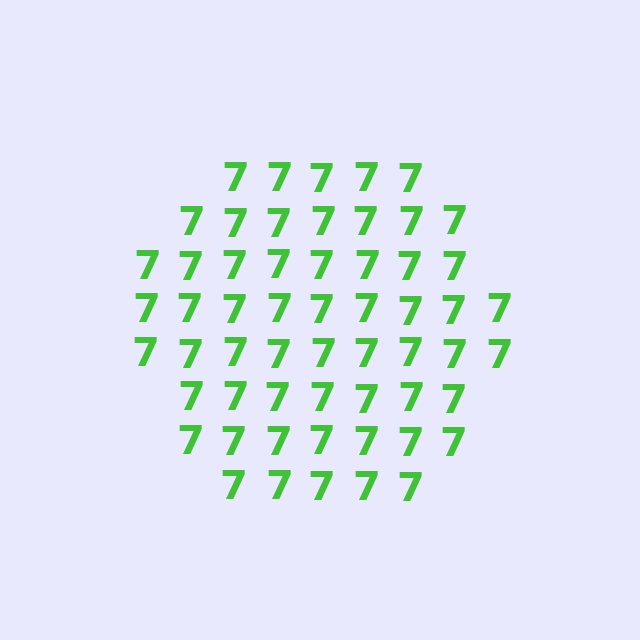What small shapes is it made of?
It is made of small digit 7's.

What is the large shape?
The large shape is a hexagon.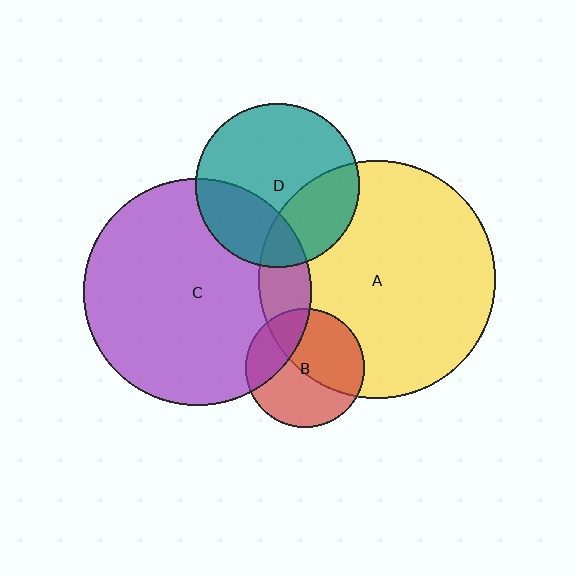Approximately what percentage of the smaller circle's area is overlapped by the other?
Approximately 25%.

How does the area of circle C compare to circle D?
Approximately 1.9 times.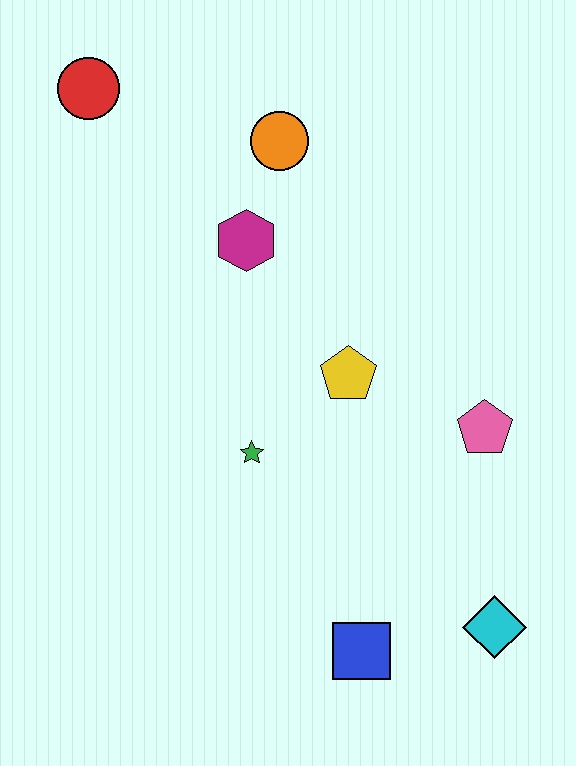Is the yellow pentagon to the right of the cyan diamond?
No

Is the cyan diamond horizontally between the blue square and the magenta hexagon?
No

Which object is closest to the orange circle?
The magenta hexagon is closest to the orange circle.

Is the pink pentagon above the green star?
Yes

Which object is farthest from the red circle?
The cyan diamond is farthest from the red circle.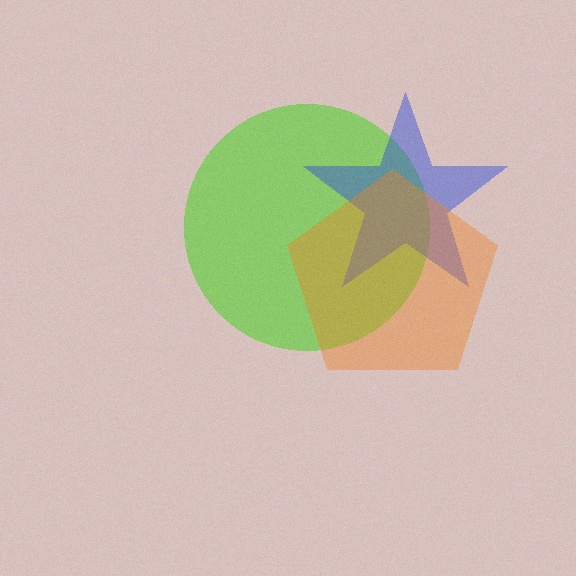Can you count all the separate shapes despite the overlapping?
Yes, there are 3 separate shapes.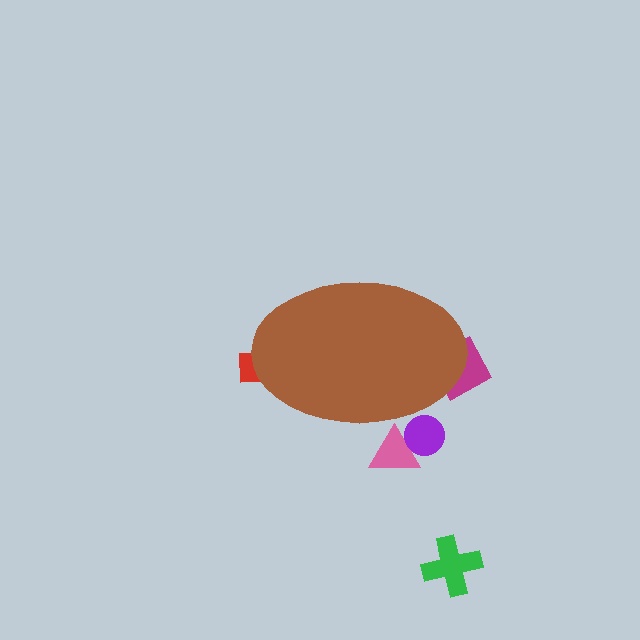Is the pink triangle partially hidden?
Yes, the pink triangle is partially hidden behind the brown ellipse.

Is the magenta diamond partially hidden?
Yes, the magenta diamond is partially hidden behind the brown ellipse.